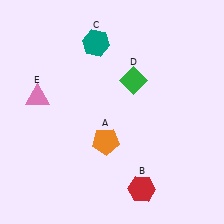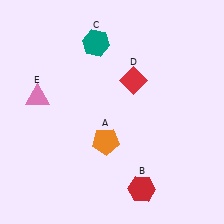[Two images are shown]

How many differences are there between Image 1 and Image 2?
There is 1 difference between the two images.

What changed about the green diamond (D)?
In Image 1, D is green. In Image 2, it changed to red.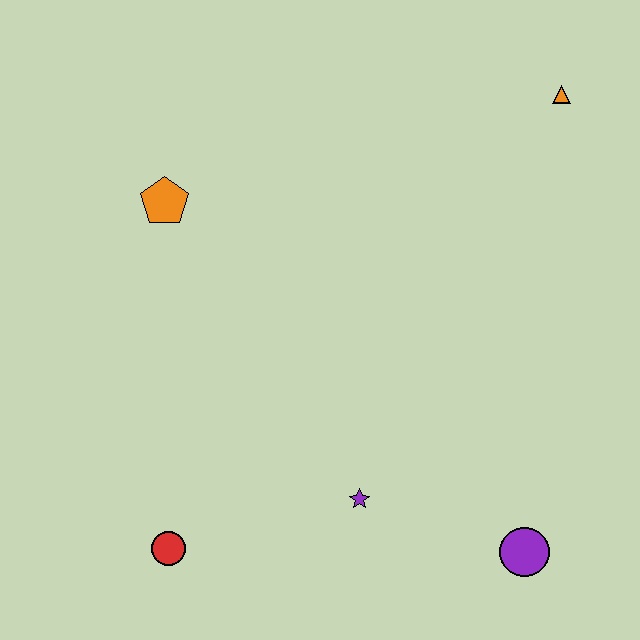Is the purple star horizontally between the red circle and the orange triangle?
Yes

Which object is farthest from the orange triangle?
The red circle is farthest from the orange triangle.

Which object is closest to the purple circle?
The purple star is closest to the purple circle.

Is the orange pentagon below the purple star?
No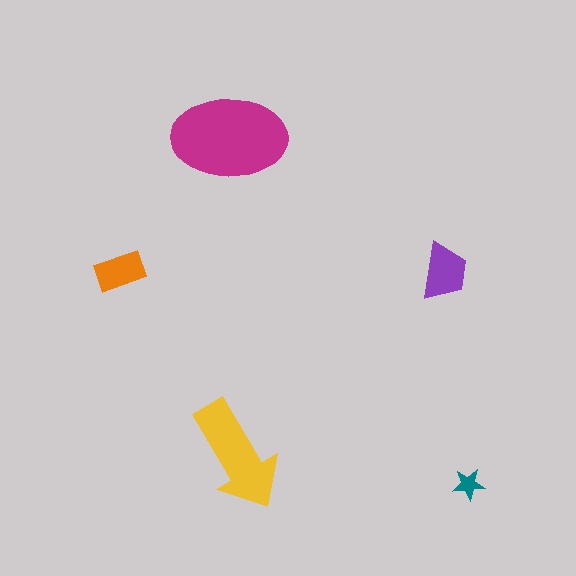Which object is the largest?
The magenta ellipse.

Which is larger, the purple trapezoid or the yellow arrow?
The yellow arrow.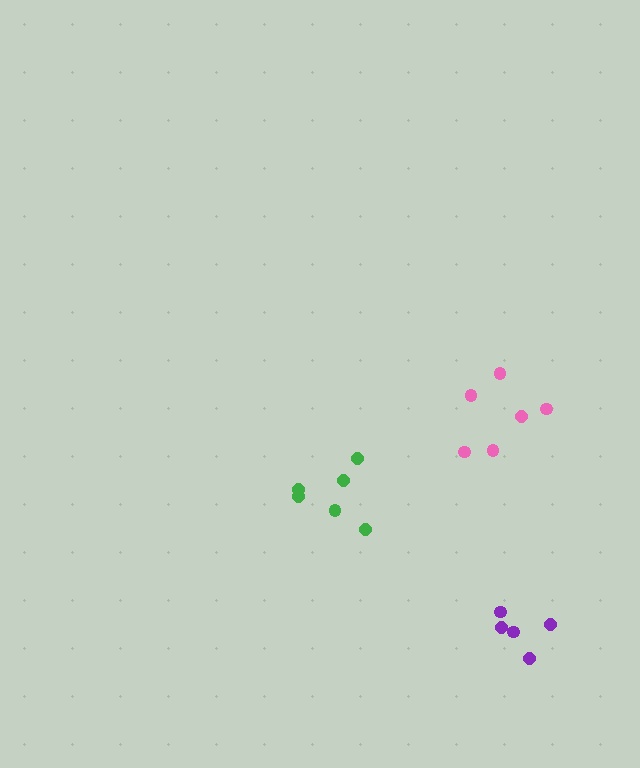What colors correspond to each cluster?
The clusters are colored: pink, green, purple.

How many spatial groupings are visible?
There are 3 spatial groupings.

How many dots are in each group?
Group 1: 6 dots, Group 2: 6 dots, Group 3: 5 dots (17 total).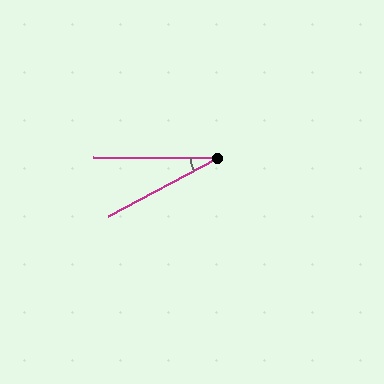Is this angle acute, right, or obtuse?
It is acute.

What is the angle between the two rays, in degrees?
Approximately 29 degrees.